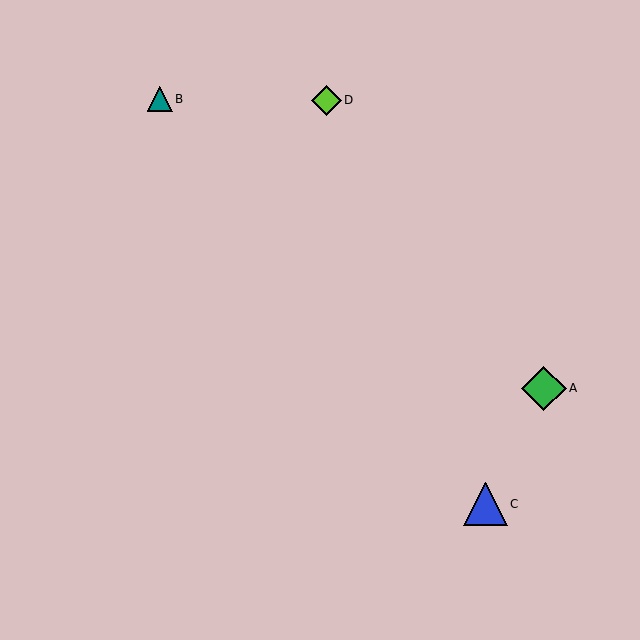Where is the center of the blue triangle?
The center of the blue triangle is at (485, 504).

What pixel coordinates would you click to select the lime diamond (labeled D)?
Click at (326, 100) to select the lime diamond D.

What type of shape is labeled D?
Shape D is a lime diamond.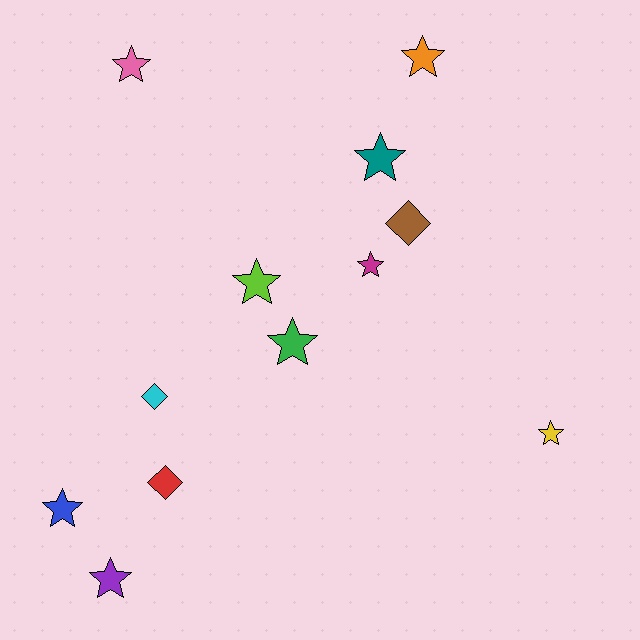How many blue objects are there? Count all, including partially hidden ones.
There is 1 blue object.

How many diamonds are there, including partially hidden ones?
There are 3 diamonds.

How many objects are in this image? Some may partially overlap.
There are 12 objects.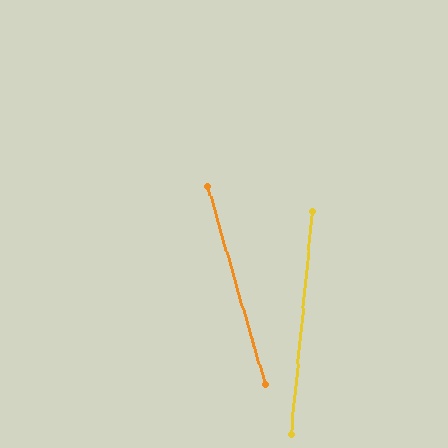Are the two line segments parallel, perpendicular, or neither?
Neither parallel nor perpendicular — they differ by about 22°.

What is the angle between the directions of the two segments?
Approximately 22 degrees.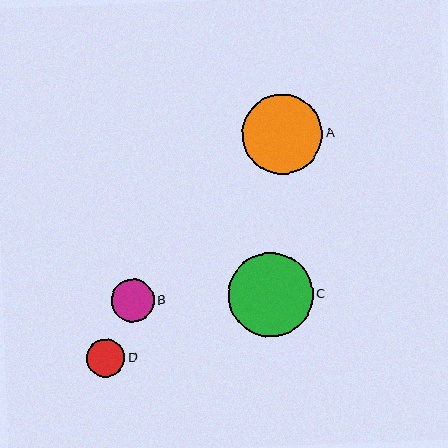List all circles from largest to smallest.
From largest to smallest: C, A, B, D.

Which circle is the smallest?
Circle D is the smallest with a size of approximately 38 pixels.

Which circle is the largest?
Circle C is the largest with a size of approximately 84 pixels.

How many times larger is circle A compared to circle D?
Circle A is approximately 2.1 times the size of circle D.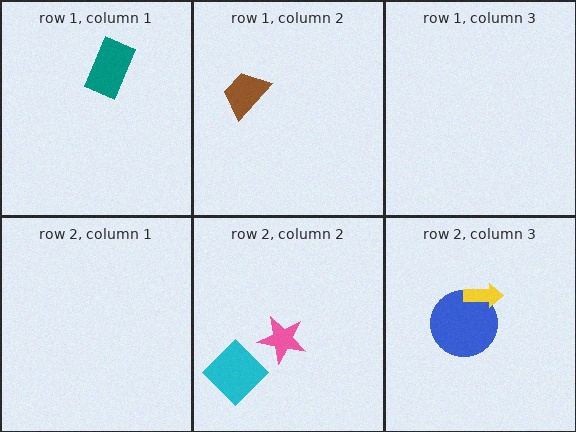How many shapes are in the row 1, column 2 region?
1.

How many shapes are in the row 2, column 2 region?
2.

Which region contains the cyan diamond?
The row 2, column 2 region.